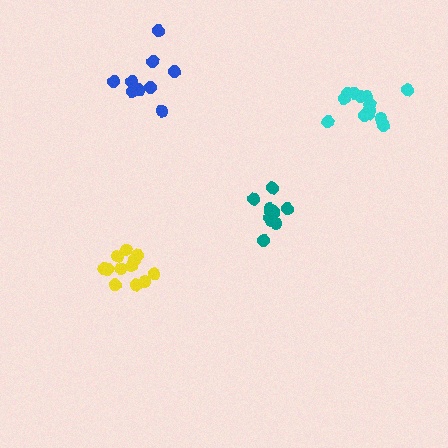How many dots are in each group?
Group 1: 11 dots, Group 2: 12 dots, Group 3: 13 dots, Group 4: 9 dots (45 total).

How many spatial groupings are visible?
There are 4 spatial groupings.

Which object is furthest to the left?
The yellow cluster is leftmost.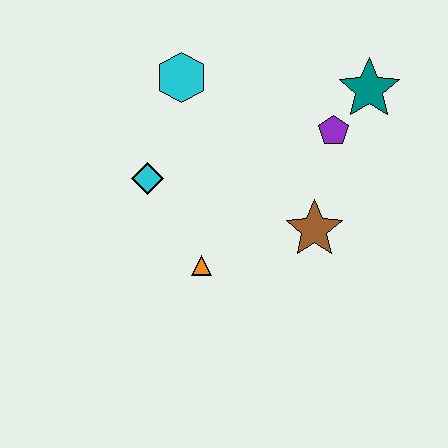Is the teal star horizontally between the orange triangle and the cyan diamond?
No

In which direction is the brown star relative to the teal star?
The brown star is below the teal star.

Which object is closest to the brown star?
The purple pentagon is closest to the brown star.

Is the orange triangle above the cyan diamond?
No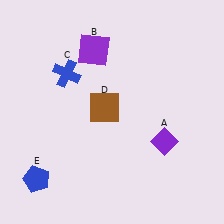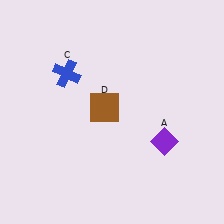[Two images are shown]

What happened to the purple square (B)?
The purple square (B) was removed in Image 2. It was in the top-left area of Image 1.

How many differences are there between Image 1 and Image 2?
There are 2 differences between the two images.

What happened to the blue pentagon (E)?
The blue pentagon (E) was removed in Image 2. It was in the bottom-left area of Image 1.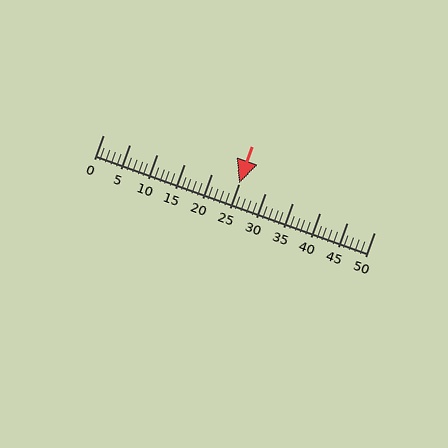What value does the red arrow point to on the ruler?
The red arrow points to approximately 25.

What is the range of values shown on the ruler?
The ruler shows values from 0 to 50.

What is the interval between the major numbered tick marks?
The major tick marks are spaced 5 units apart.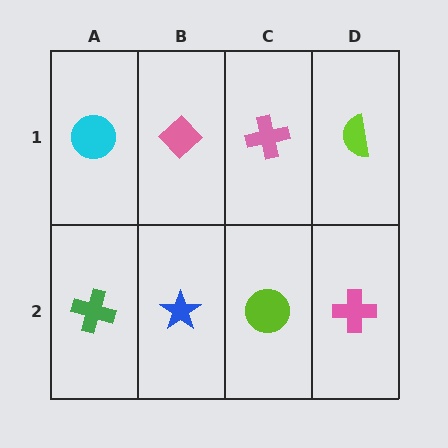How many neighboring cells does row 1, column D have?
2.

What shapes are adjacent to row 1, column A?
A green cross (row 2, column A), a pink diamond (row 1, column B).